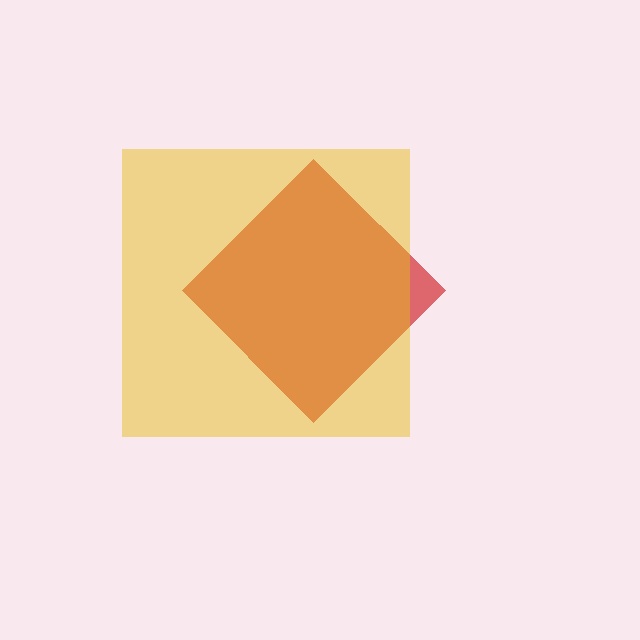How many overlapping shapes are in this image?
There are 2 overlapping shapes in the image.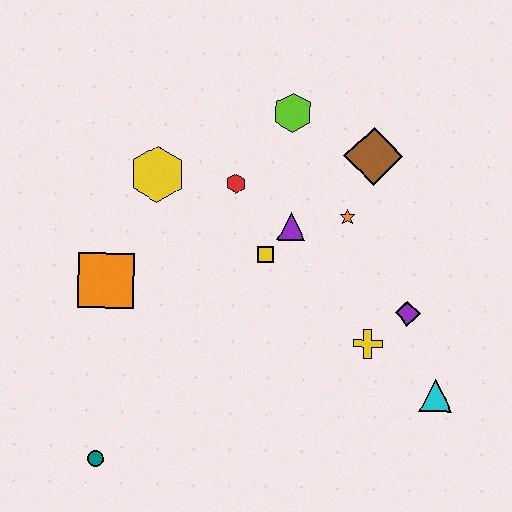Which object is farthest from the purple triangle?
The teal circle is farthest from the purple triangle.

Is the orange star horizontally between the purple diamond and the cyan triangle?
No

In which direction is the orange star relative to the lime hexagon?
The orange star is below the lime hexagon.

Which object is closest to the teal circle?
The orange square is closest to the teal circle.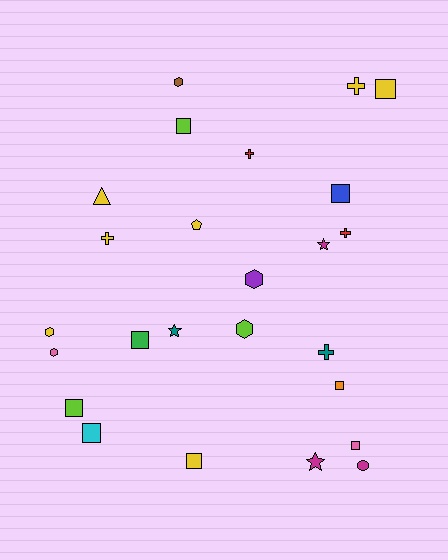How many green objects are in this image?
There is 1 green object.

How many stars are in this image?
There are 3 stars.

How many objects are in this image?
There are 25 objects.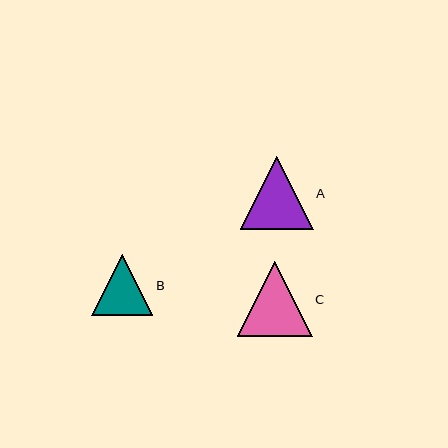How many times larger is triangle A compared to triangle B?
Triangle A is approximately 1.2 times the size of triangle B.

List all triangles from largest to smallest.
From largest to smallest: C, A, B.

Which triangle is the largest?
Triangle C is the largest with a size of approximately 75 pixels.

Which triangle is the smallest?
Triangle B is the smallest with a size of approximately 61 pixels.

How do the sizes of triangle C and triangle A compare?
Triangle C and triangle A are approximately the same size.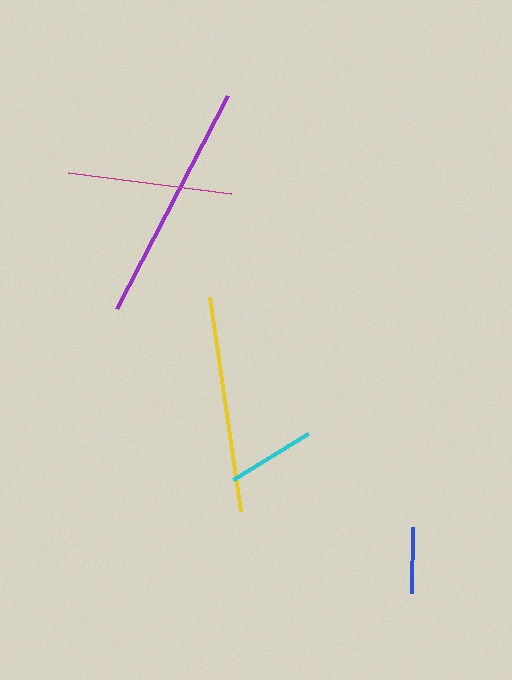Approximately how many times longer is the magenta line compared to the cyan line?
The magenta line is approximately 1.9 times the length of the cyan line.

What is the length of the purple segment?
The purple segment is approximately 241 pixels long.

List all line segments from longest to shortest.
From longest to shortest: purple, yellow, magenta, cyan, blue.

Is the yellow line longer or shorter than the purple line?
The purple line is longer than the yellow line.